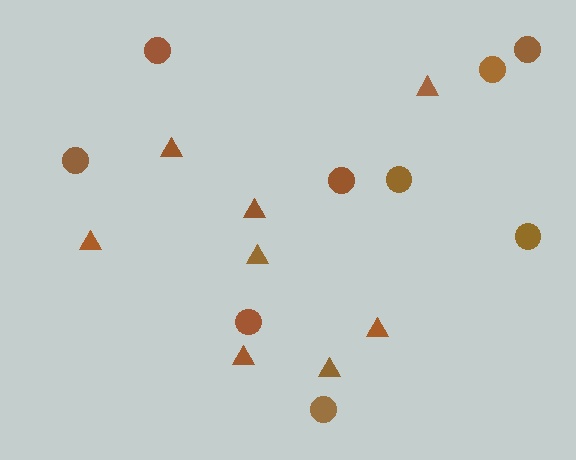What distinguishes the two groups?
There are 2 groups: one group of circles (9) and one group of triangles (8).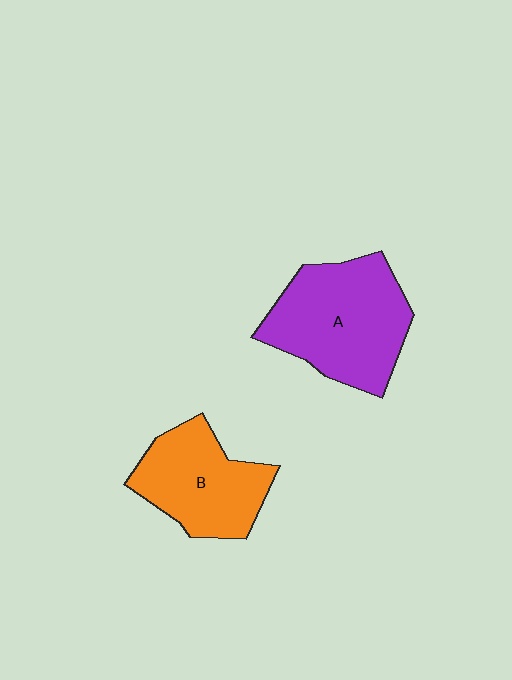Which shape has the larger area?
Shape A (purple).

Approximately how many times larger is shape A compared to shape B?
Approximately 1.3 times.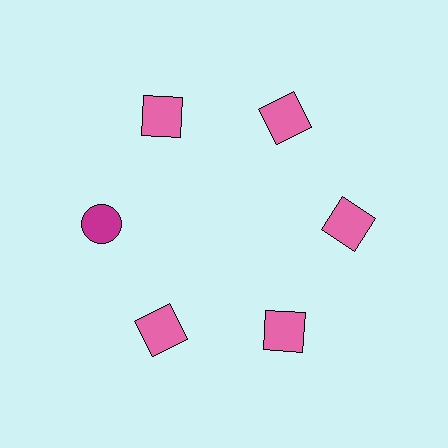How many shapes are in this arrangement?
There are 6 shapes arranged in a ring pattern.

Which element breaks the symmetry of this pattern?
The magenta circle at roughly the 9 o'clock position breaks the symmetry. All other shapes are pink squares.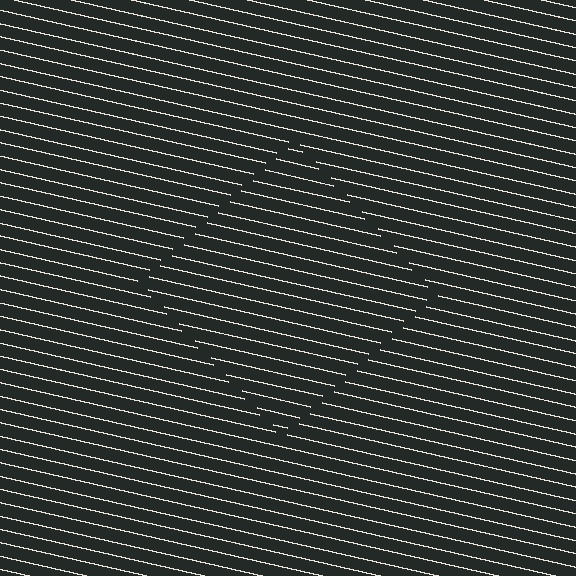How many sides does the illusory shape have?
4 sides — the line-ends trace a square.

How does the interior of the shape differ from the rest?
The interior of the shape contains the same grating, shifted by half a period — the contour is defined by the phase discontinuity where line-ends from the inner and outer gratings abut.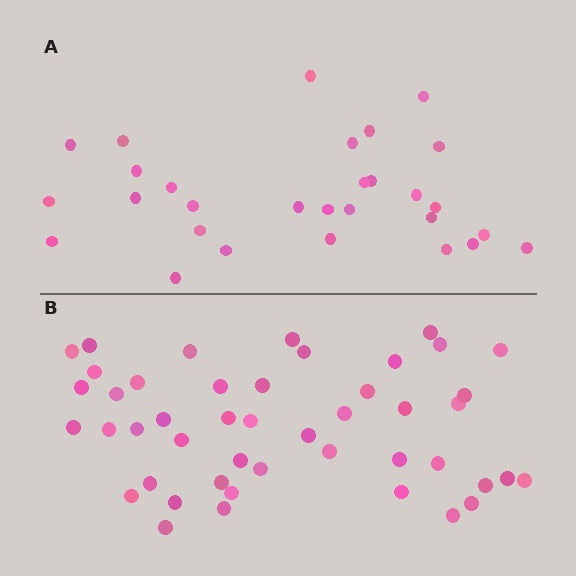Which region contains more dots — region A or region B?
Region B (the bottom region) has more dots.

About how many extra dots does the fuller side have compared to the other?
Region B has approximately 15 more dots than region A.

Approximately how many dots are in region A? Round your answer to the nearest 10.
About 30 dots. (The exact count is 29, which rounds to 30.)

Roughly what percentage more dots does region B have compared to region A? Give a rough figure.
About 60% more.